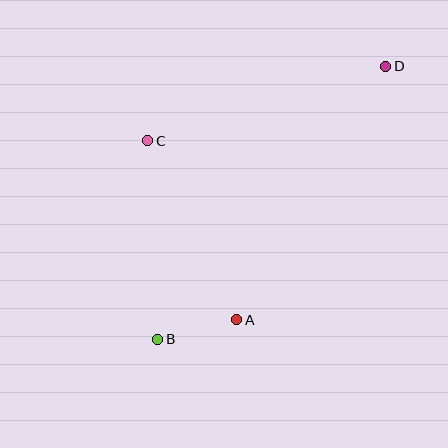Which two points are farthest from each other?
Points B and D are farthest from each other.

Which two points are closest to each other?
Points A and B are closest to each other.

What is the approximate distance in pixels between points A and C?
The distance between A and C is approximately 200 pixels.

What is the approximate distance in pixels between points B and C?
The distance between B and C is approximately 199 pixels.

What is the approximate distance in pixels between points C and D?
The distance between C and D is approximately 250 pixels.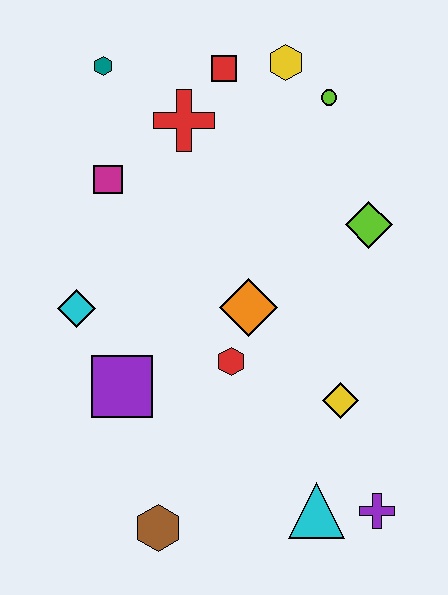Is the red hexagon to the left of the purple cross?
Yes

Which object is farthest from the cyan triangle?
The teal hexagon is farthest from the cyan triangle.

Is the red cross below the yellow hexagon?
Yes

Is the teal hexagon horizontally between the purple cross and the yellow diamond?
No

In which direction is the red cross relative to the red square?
The red cross is below the red square.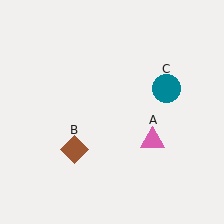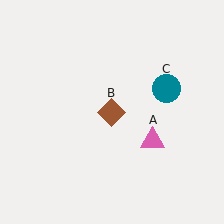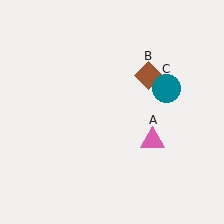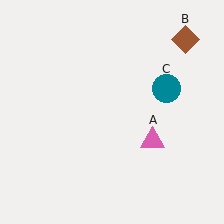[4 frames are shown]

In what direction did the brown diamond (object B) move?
The brown diamond (object B) moved up and to the right.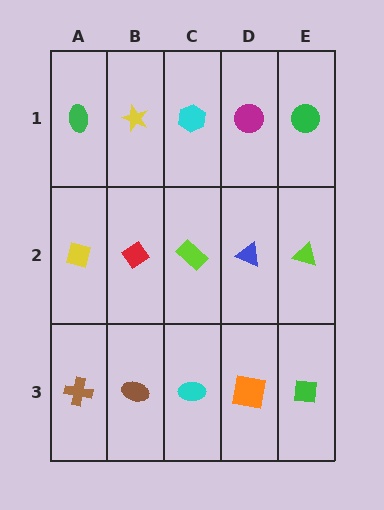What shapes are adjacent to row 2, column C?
A cyan hexagon (row 1, column C), a cyan ellipse (row 3, column C), a red diamond (row 2, column B), a blue triangle (row 2, column D).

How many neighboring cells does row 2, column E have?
3.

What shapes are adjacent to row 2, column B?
A yellow star (row 1, column B), a brown ellipse (row 3, column B), a yellow square (row 2, column A), a lime rectangle (row 2, column C).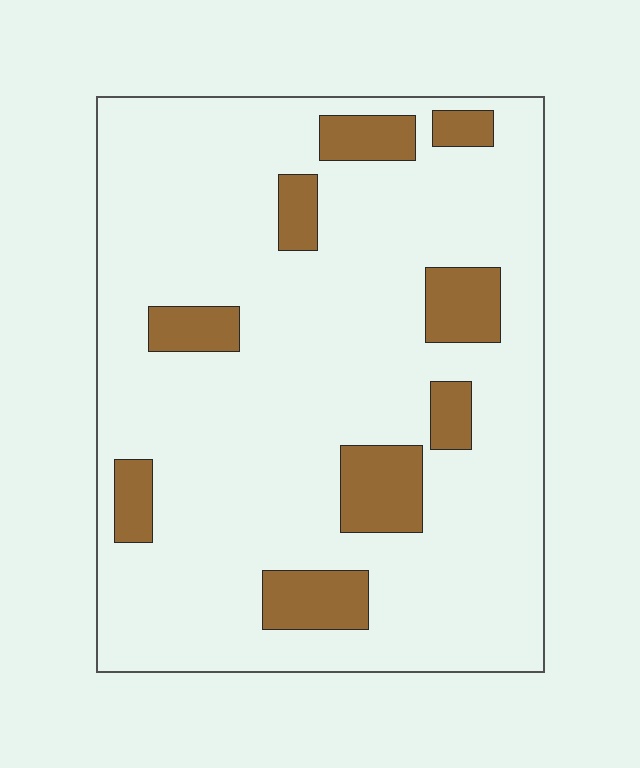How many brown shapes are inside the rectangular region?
9.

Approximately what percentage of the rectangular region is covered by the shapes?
Approximately 15%.